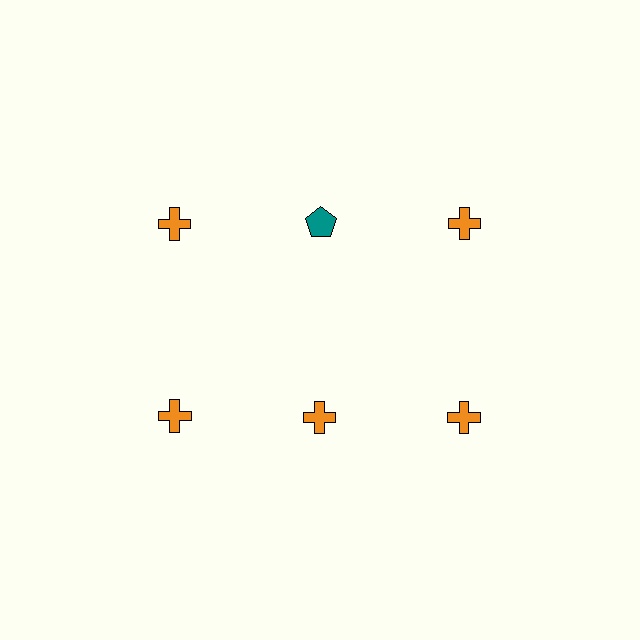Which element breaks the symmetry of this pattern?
The teal pentagon in the top row, second from left column breaks the symmetry. All other shapes are orange crosses.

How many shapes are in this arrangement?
There are 6 shapes arranged in a grid pattern.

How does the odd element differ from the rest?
It differs in both color (teal instead of orange) and shape (pentagon instead of cross).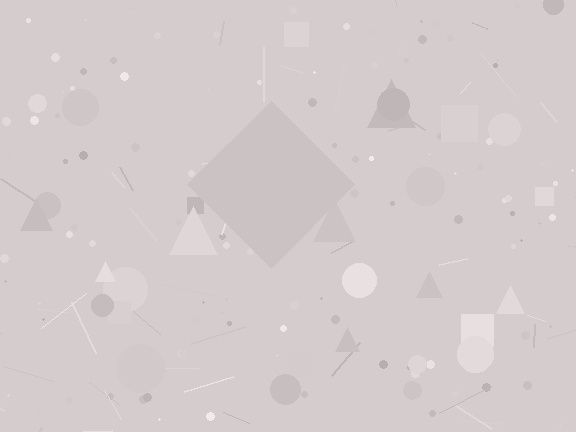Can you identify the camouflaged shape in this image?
The camouflaged shape is a diamond.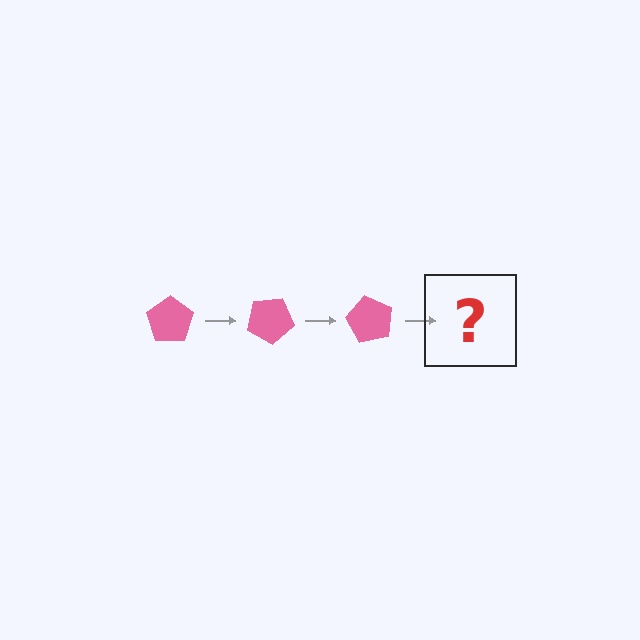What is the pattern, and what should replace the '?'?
The pattern is that the pentagon rotates 30 degrees each step. The '?' should be a pink pentagon rotated 90 degrees.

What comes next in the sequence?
The next element should be a pink pentagon rotated 90 degrees.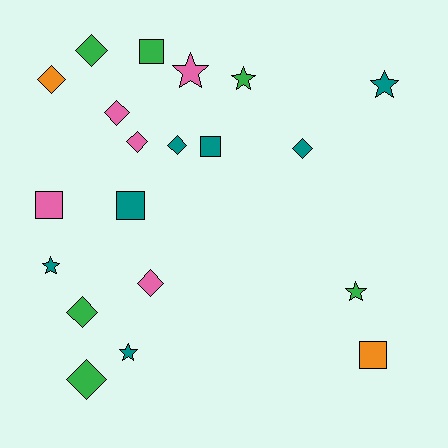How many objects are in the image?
There are 20 objects.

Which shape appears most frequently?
Diamond, with 9 objects.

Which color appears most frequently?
Teal, with 7 objects.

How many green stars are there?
There are 2 green stars.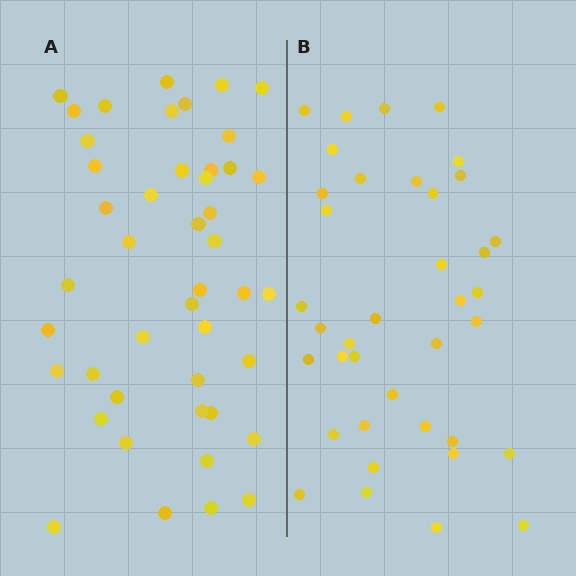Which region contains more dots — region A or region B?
Region A (the left region) has more dots.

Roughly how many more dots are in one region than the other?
Region A has roughly 8 or so more dots than region B.